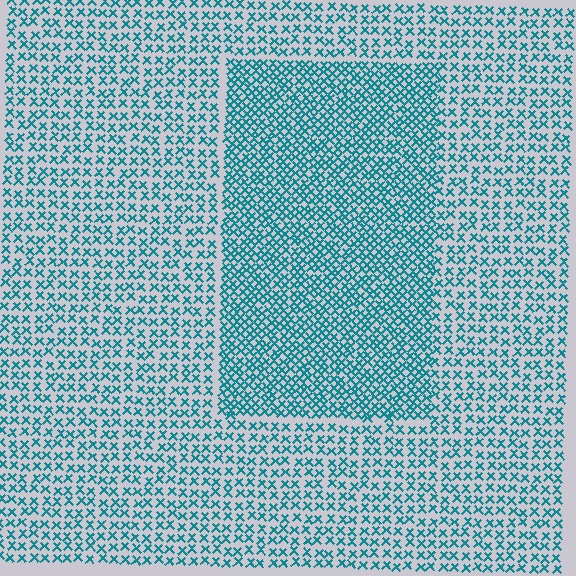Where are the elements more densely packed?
The elements are more densely packed inside the rectangle boundary.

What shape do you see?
I see a rectangle.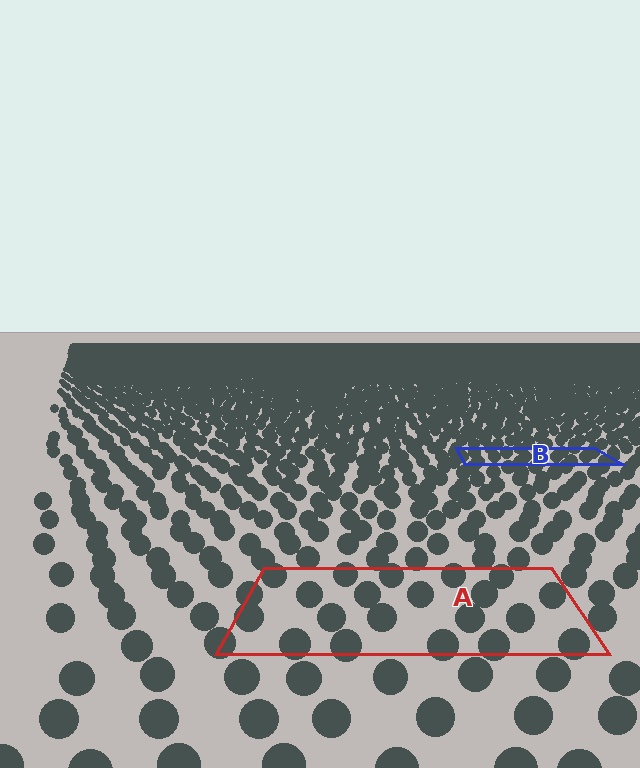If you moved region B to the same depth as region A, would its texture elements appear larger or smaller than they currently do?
They would appear larger. At a closer depth, the same texture elements are projected at a bigger on-screen size.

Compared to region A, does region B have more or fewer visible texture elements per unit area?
Region B has more texture elements per unit area — they are packed more densely because it is farther away.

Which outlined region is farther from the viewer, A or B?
Region B is farther from the viewer — the texture elements inside it appear smaller and more densely packed.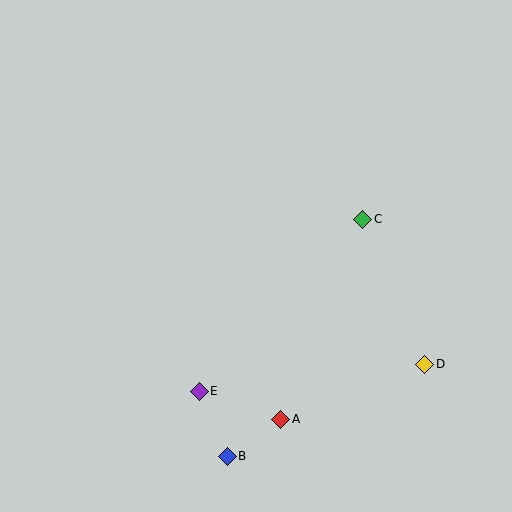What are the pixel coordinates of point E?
Point E is at (199, 391).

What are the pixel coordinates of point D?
Point D is at (425, 364).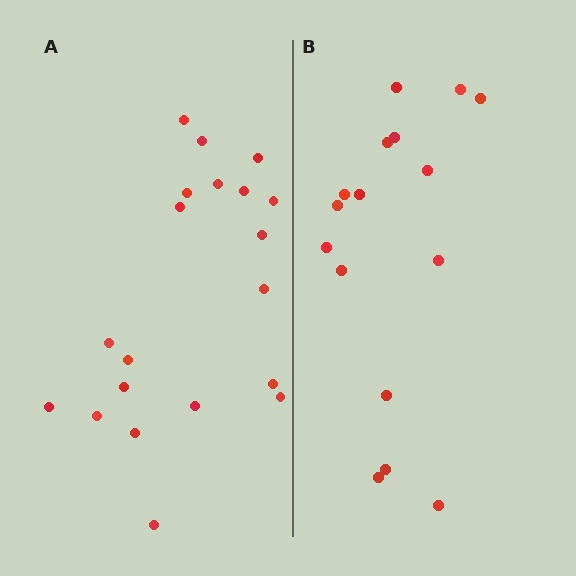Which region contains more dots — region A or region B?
Region A (the left region) has more dots.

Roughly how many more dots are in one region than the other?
Region A has about 4 more dots than region B.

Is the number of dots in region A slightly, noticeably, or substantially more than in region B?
Region A has noticeably more, but not dramatically so. The ratio is roughly 1.2 to 1.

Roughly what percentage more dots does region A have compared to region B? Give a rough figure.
About 25% more.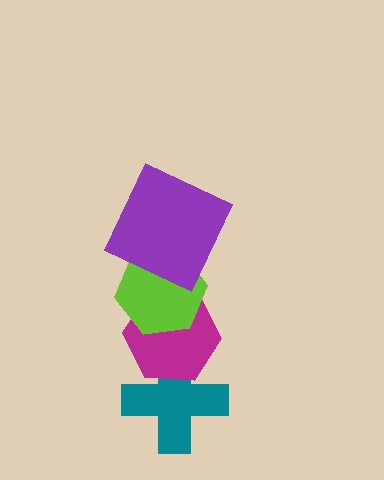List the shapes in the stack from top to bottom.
From top to bottom: the purple square, the lime hexagon, the magenta hexagon, the teal cross.